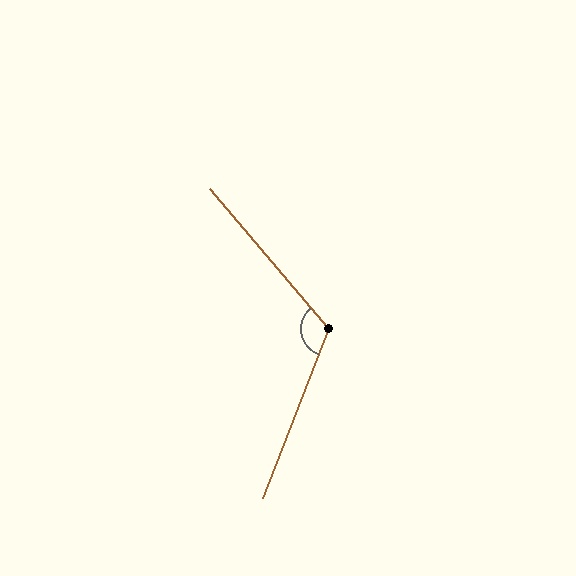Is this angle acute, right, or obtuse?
It is obtuse.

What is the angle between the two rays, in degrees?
Approximately 118 degrees.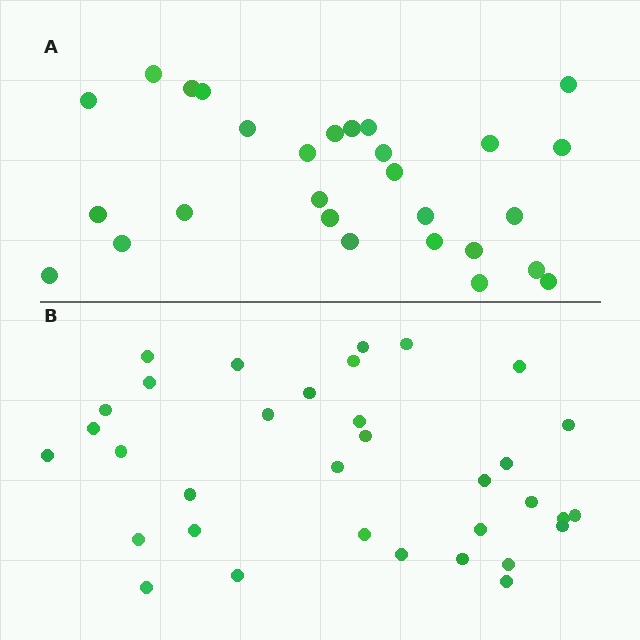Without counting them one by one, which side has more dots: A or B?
Region B (the bottom region) has more dots.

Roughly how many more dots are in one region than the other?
Region B has about 6 more dots than region A.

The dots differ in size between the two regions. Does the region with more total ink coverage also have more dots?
No. Region A has more total ink coverage because its dots are larger, but region B actually contains more individual dots. Total area can be misleading — the number of items is what matters here.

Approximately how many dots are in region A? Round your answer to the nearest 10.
About 30 dots. (The exact count is 28, which rounds to 30.)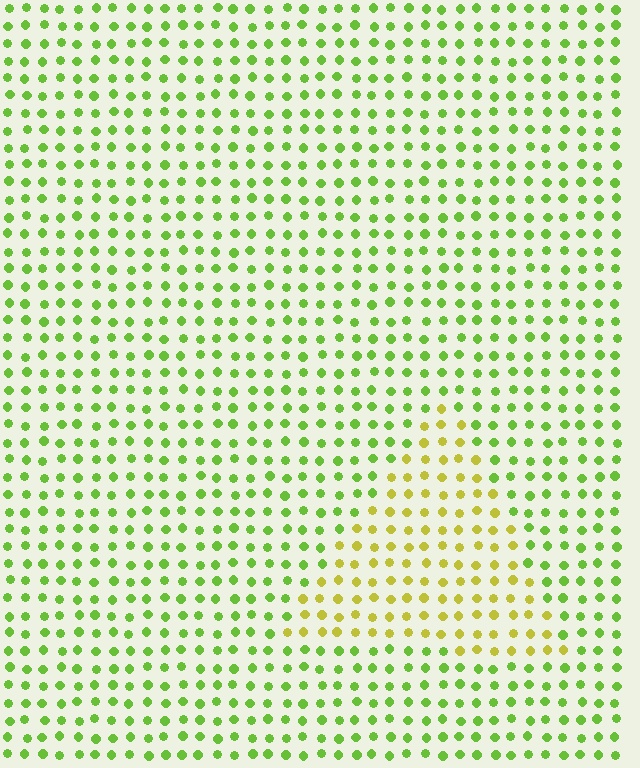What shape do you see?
I see a triangle.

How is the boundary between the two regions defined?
The boundary is defined purely by a slight shift in hue (about 38 degrees). Spacing, size, and orientation are identical on both sides.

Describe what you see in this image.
The image is filled with small lime elements in a uniform arrangement. A triangle-shaped region is visible where the elements are tinted to a slightly different hue, forming a subtle color boundary.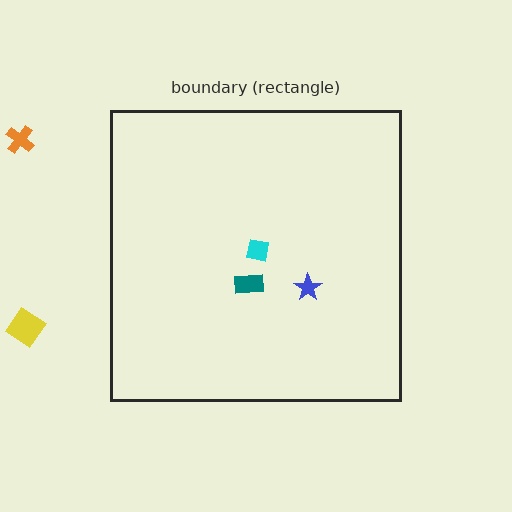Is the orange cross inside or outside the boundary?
Outside.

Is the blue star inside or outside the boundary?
Inside.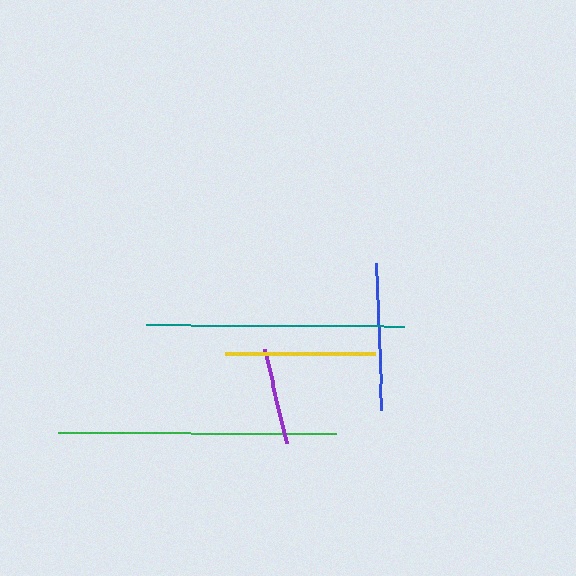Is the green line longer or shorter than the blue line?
The green line is longer than the blue line.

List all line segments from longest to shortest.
From longest to shortest: green, teal, yellow, blue, purple.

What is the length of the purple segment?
The purple segment is approximately 97 pixels long.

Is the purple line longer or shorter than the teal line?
The teal line is longer than the purple line.